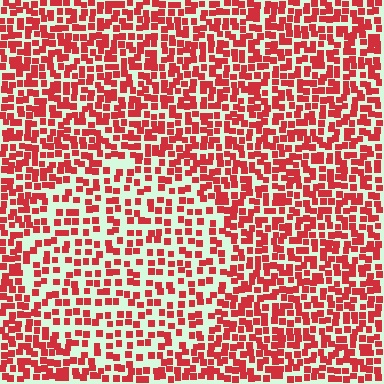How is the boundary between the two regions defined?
The boundary is defined by a change in element density (approximately 1.7x ratio). All elements are the same color, size, and shape.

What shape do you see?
I see a circle.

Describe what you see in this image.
The image contains small red elements arranged at two different densities. A circle-shaped region is visible where the elements are less densely packed than the surrounding area.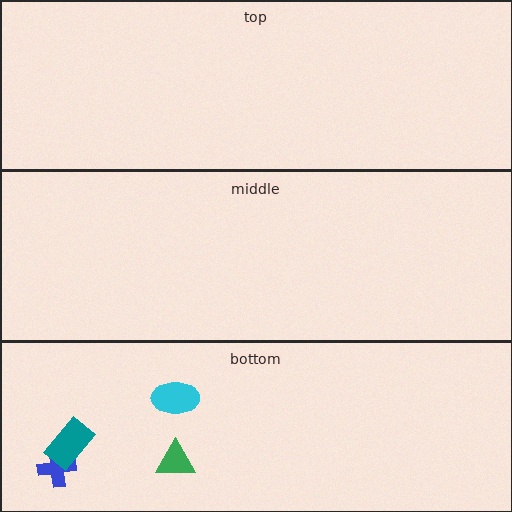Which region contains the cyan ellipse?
The bottom region.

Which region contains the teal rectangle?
The bottom region.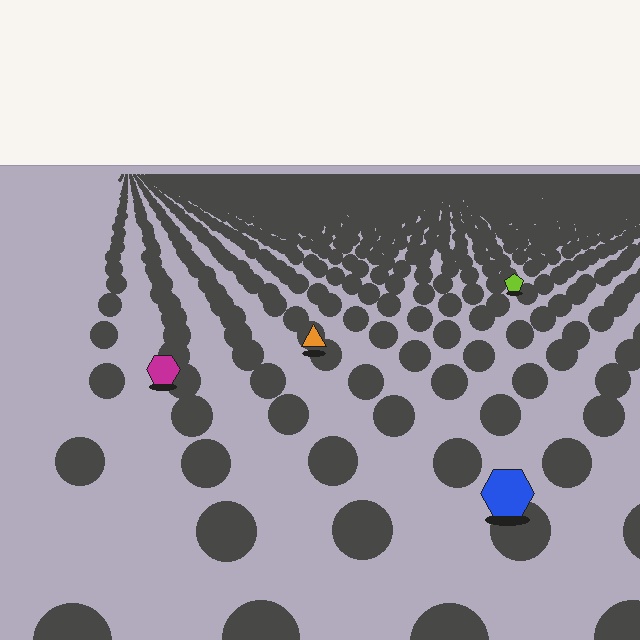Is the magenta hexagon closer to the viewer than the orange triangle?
Yes. The magenta hexagon is closer — you can tell from the texture gradient: the ground texture is coarser near it.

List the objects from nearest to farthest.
From nearest to farthest: the blue hexagon, the magenta hexagon, the orange triangle, the lime pentagon.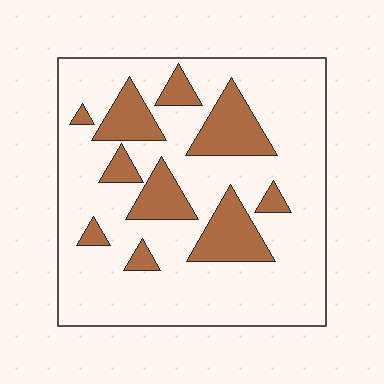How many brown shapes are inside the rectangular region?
10.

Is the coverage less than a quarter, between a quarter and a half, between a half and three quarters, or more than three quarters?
Less than a quarter.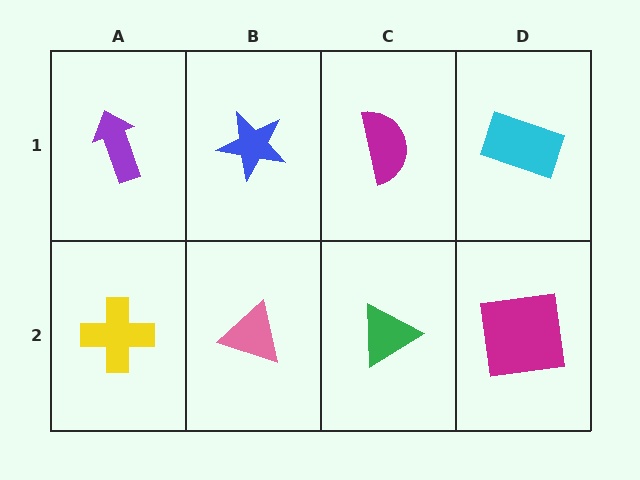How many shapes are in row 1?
4 shapes.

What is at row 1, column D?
A cyan rectangle.